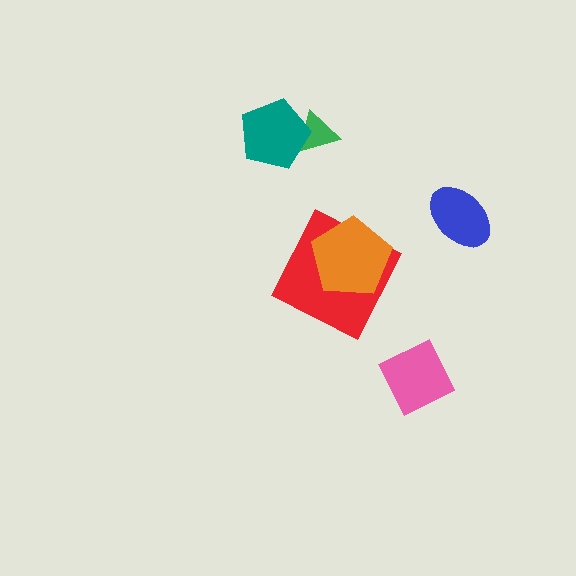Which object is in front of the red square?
The orange pentagon is in front of the red square.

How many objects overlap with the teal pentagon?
1 object overlaps with the teal pentagon.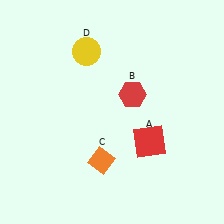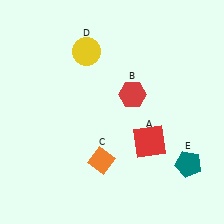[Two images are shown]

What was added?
A teal pentagon (E) was added in Image 2.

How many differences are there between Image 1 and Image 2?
There is 1 difference between the two images.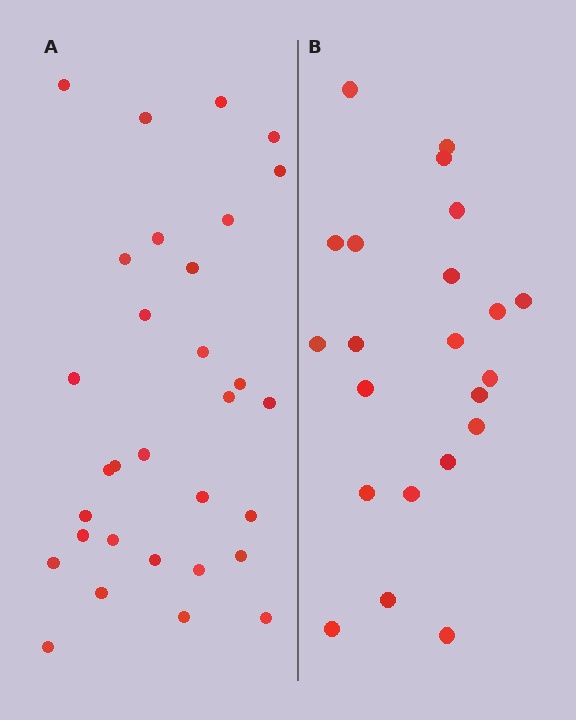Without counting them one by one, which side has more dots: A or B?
Region A (the left region) has more dots.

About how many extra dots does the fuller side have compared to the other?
Region A has roughly 8 or so more dots than region B.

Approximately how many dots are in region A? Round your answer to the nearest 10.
About 30 dots. (The exact count is 31, which rounds to 30.)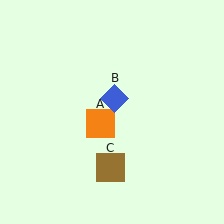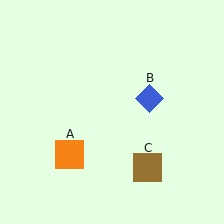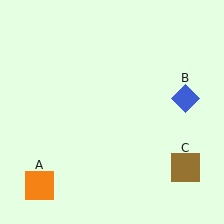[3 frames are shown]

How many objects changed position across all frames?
3 objects changed position: orange square (object A), blue diamond (object B), brown square (object C).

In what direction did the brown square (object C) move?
The brown square (object C) moved right.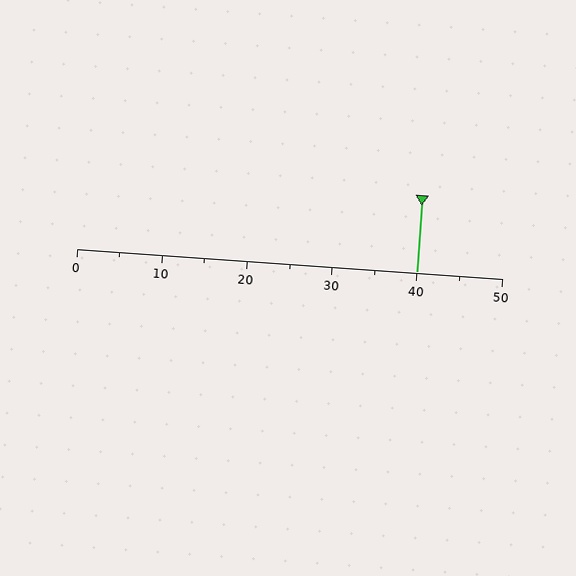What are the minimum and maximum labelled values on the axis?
The axis runs from 0 to 50.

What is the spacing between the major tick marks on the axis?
The major ticks are spaced 10 apart.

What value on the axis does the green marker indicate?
The marker indicates approximately 40.